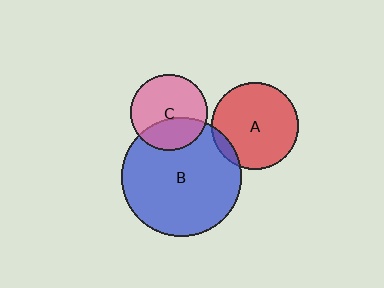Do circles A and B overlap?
Yes.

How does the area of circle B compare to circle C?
Approximately 2.4 times.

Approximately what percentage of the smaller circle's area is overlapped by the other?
Approximately 10%.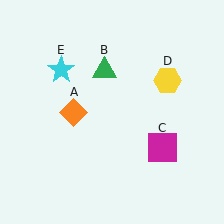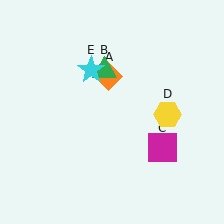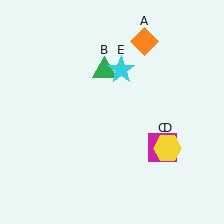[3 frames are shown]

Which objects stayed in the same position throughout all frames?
Green triangle (object B) and magenta square (object C) remained stationary.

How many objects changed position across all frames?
3 objects changed position: orange diamond (object A), yellow hexagon (object D), cyan star (object E).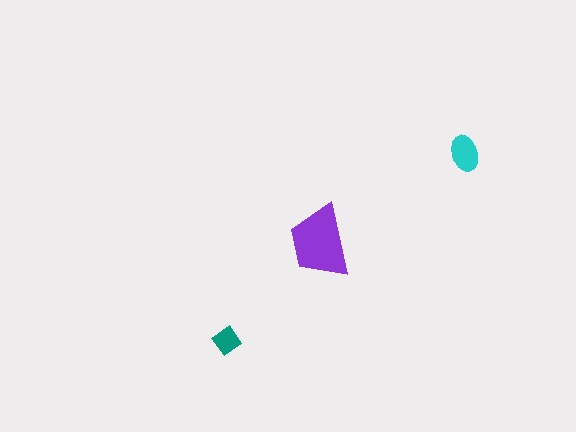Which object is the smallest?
The teal diamond.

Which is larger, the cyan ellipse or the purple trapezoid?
The purple trapezoid.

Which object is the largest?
The purple trapezoid.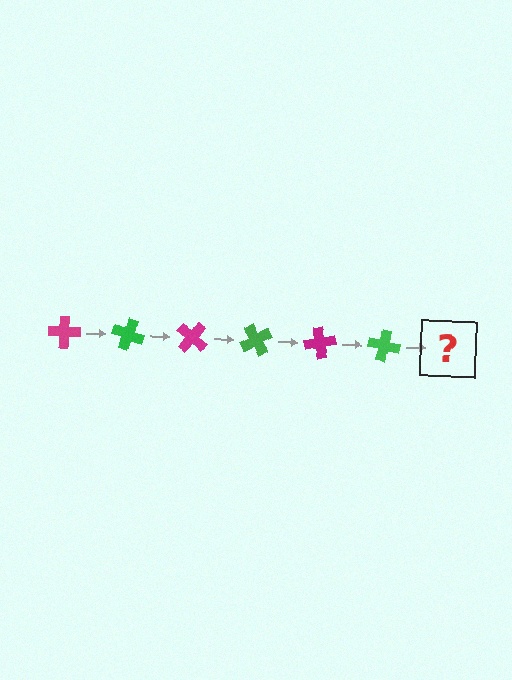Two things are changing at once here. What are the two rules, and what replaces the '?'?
The two rules are that it rotates 20 degrees each step and the color cycles through magenta and green. The '?' should be a magenta cross, rotated 120 degrees from the start.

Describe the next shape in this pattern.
It should be a magenta cross, rotated 120 degrees from the start.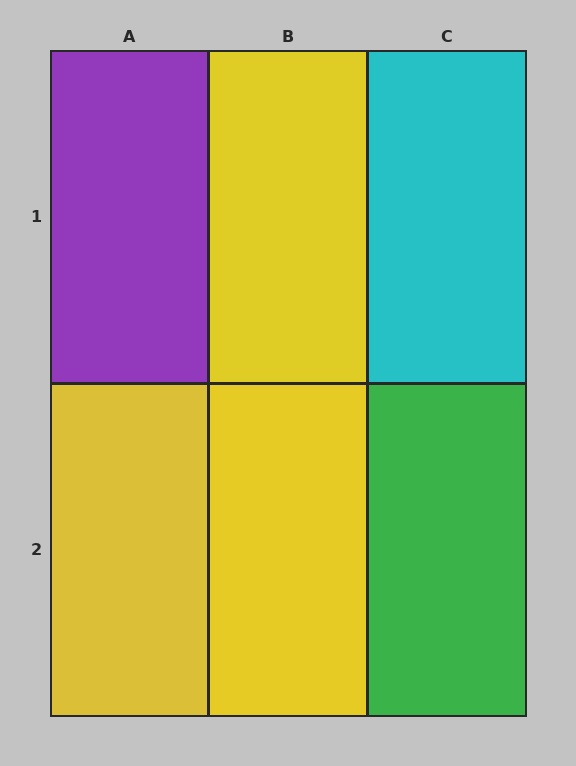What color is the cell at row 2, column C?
Green.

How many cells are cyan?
1 cell is cyan.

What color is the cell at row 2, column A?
Yellow.